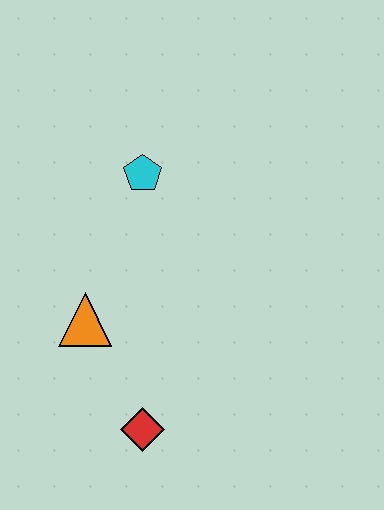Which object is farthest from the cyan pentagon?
The red diamond is farthest from the cyan pentagon.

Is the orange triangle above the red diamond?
Yes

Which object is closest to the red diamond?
The orange triangle is closest to the red diamond.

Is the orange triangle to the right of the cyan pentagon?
No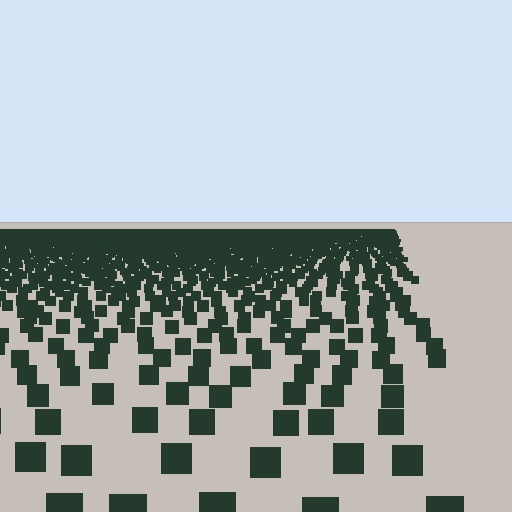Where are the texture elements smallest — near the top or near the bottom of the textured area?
Near the top.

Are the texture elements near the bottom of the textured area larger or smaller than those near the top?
Larger. Near the bottom, elements are closer to the viewer and appear at a bigger on-screen size.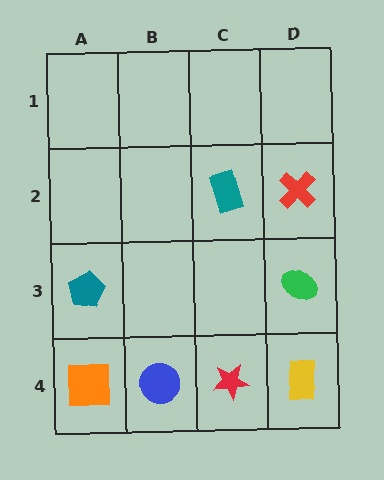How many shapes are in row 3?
2 shapes.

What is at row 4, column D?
A yellow rectangle.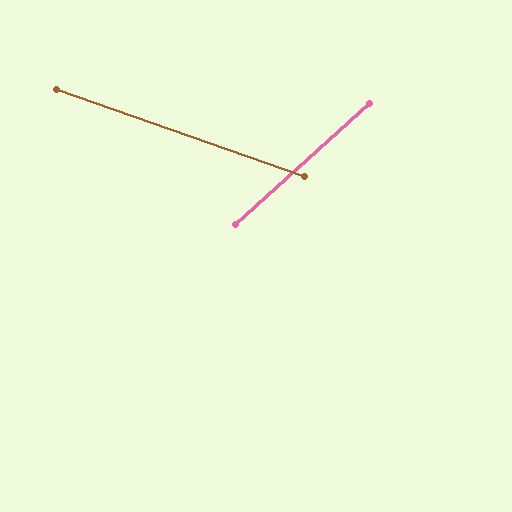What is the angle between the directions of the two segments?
Approximately 62 degrees.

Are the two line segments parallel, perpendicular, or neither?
Neither parallel nor perpendicular — they differ by about 62°.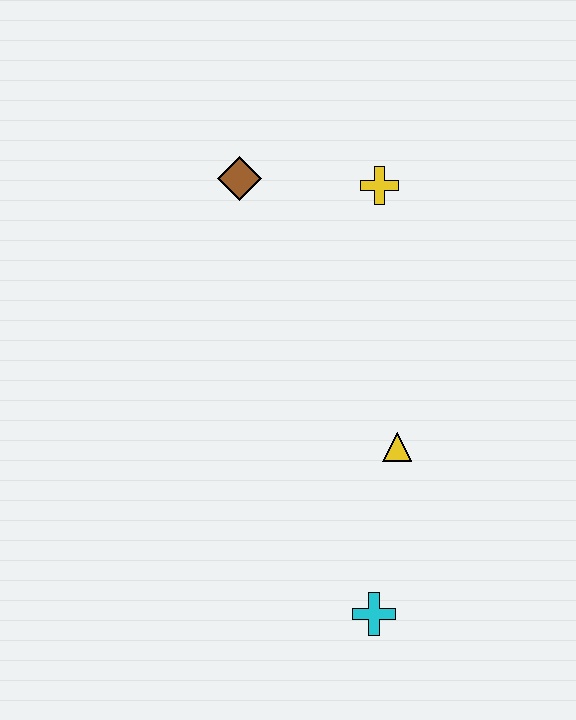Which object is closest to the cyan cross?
The yellow triangle is closest to the cyan cross.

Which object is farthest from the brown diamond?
The cyan cross is farthest from the brown diamond.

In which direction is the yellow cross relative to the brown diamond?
The yellow cross is to the right of the brown diamond.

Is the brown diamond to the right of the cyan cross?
No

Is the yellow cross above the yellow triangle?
Yes